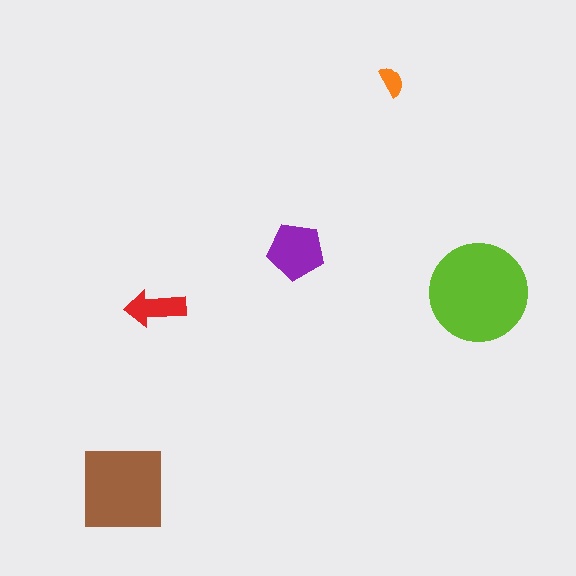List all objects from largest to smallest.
The lime circle, the brown square, the purple pentagon, the red arrow, the orange semicircle.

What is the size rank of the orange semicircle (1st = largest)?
5th.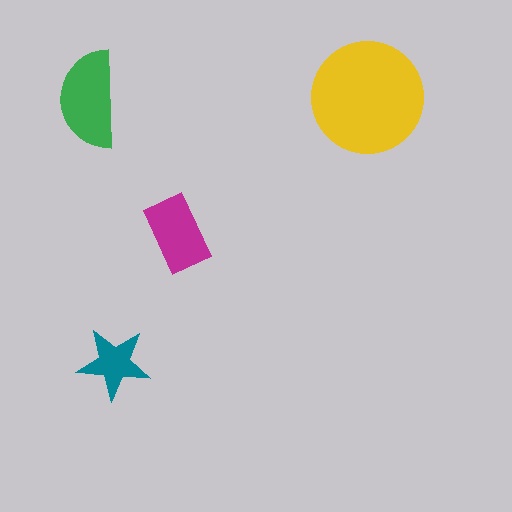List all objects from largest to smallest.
The yellow circle, the green semicircle, the magenta rectangle, the teal star.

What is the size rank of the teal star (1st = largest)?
4th.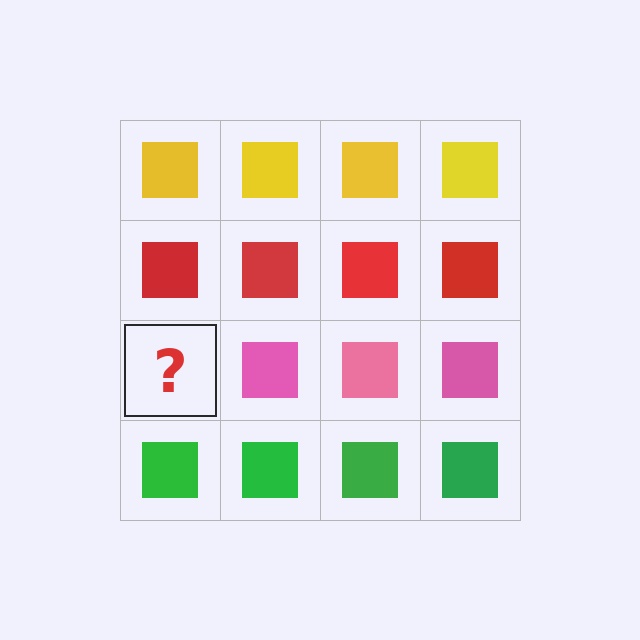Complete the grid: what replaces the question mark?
The question mark should be replaced with a pink square.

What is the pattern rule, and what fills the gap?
The rule is that each row has a consistent color. The gap should be filled with a pink square.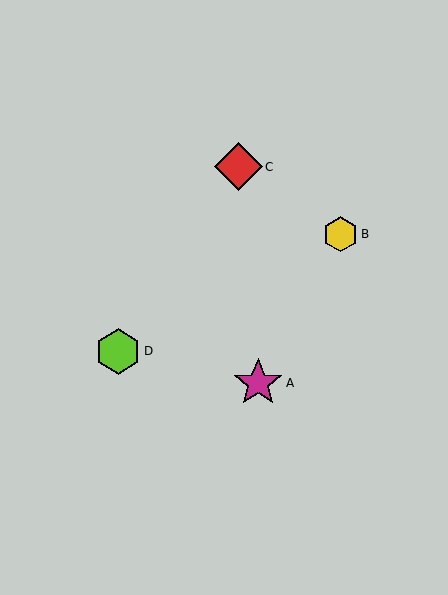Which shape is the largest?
The magenta star (labeled A) is the largest.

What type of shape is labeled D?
Shape D is a lime hexagon.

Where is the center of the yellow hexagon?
The center of the yellow hexagon is at (341, 234).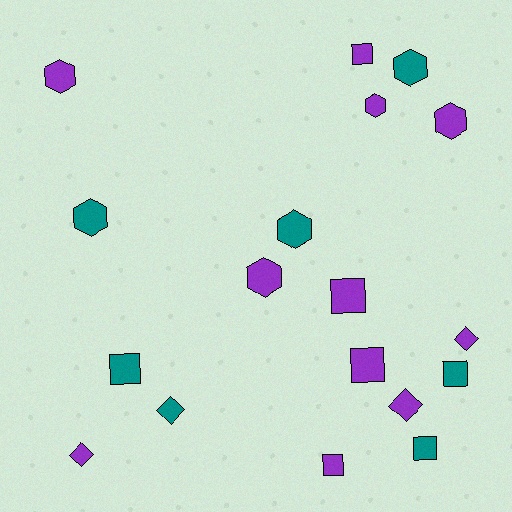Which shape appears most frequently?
Square, with 7 objects.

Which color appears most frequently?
Purple, with 11 objects.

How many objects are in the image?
There are 18 objects.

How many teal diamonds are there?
There is 1 teal diamond.